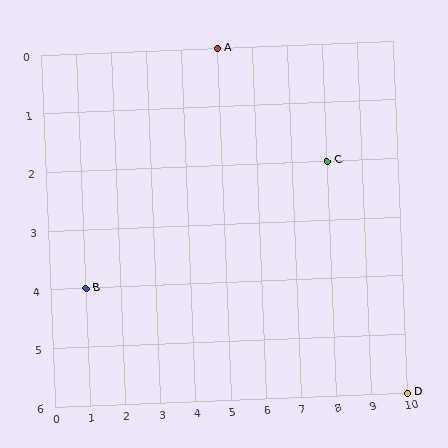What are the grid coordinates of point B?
Point B is at grid coordinates (1, 4).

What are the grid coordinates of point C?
Point C is at grid coordinates (8, 2).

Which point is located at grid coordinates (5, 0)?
Point A is at (5, 0).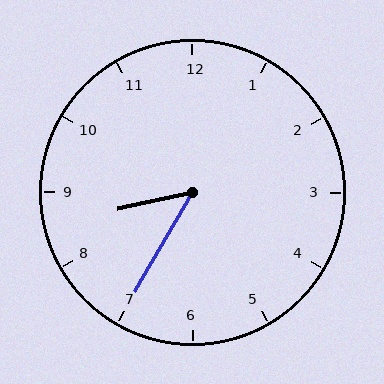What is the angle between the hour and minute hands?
Approximately 48 degrees.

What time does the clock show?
8:35.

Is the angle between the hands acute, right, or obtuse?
It is acute.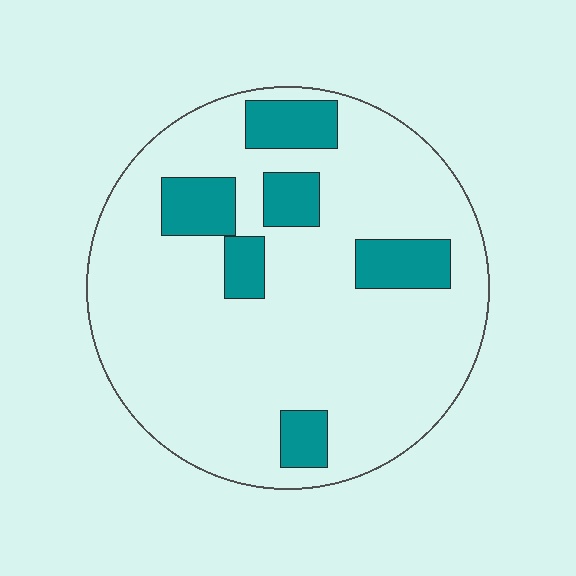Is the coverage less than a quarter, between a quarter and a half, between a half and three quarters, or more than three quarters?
Less than a quarter.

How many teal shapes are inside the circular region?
6.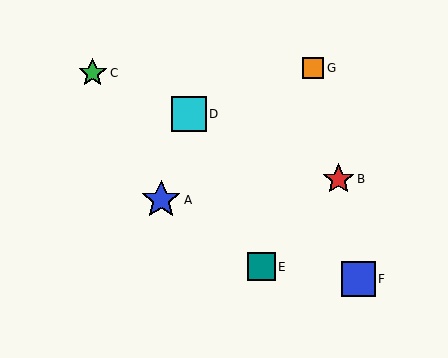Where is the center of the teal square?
The center of the teal square is at (261, 267).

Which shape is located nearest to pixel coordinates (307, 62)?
The orange square (labeled G) at (313, 68) is nearest to that location.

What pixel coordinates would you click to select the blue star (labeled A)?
Click at (161, 200) to select the blue star A.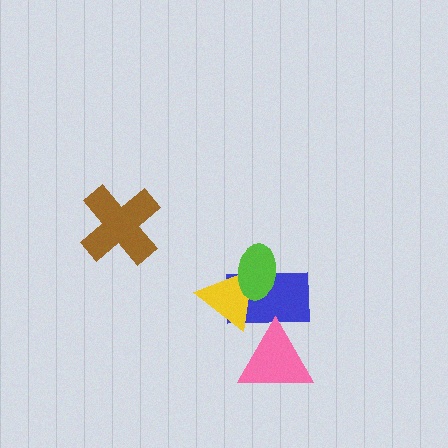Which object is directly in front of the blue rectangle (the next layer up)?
The yellow triangle is directly in front of the blue rectangle.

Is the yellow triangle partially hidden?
Yes, it is partially covered by another shape.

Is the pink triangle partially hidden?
No, no other shape covers it.